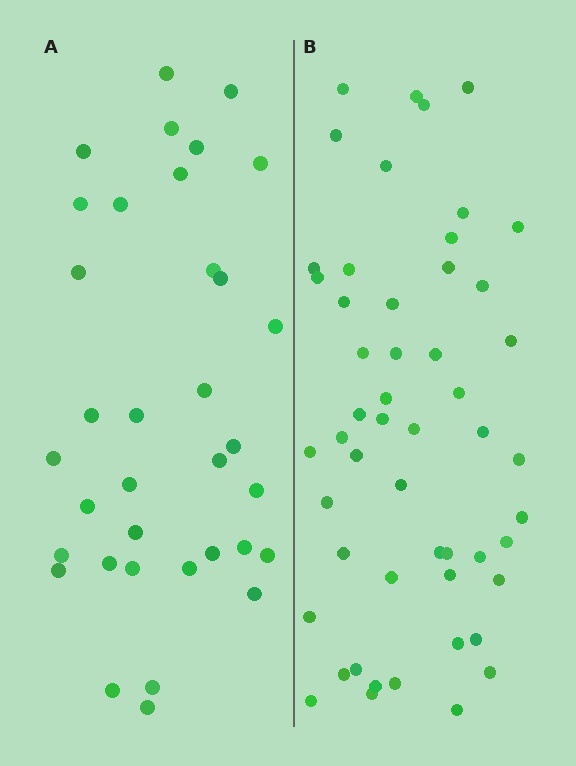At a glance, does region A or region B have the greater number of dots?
Region B (the right region) has more dots.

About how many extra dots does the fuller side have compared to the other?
Region B has approximately 15 more dots than region A.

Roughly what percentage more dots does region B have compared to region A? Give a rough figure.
About 50% more.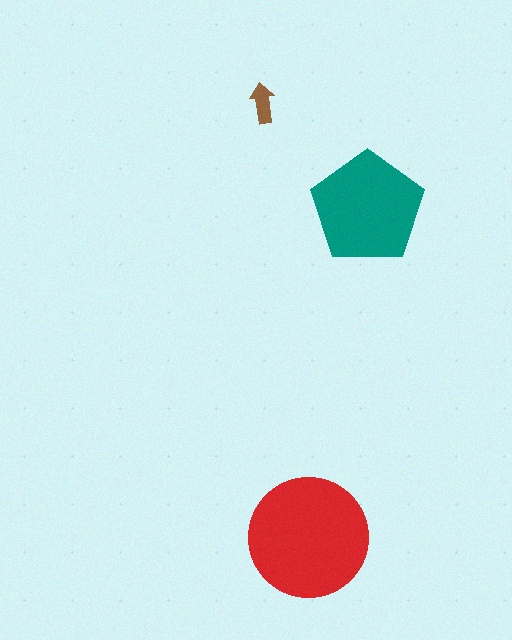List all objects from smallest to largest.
The brown arrow, the teal pentagon, the red circle.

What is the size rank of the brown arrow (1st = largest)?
3rd.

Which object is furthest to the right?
The teal pentagon is rightmost.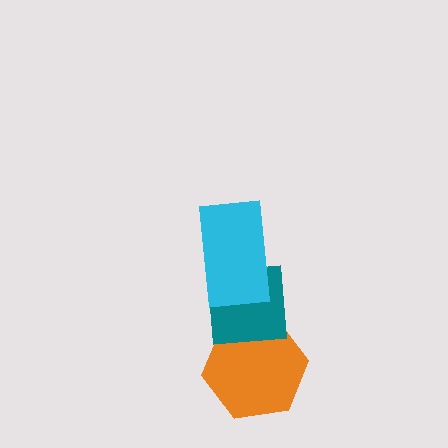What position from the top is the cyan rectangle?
The cyan rectangle is 1st from the top.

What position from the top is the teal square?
The teal square is 2nd from the top.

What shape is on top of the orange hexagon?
The teal square is on top of the orange hexagon.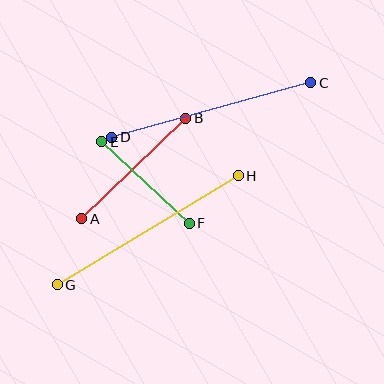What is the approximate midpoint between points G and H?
The midpoint is at approximately (148, 230) pixels.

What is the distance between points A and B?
The distance is approximately 145 pixels.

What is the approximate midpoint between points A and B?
The midpoint is at approximately (134, 169) pixels.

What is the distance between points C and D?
The distance is approximately 206 pixels.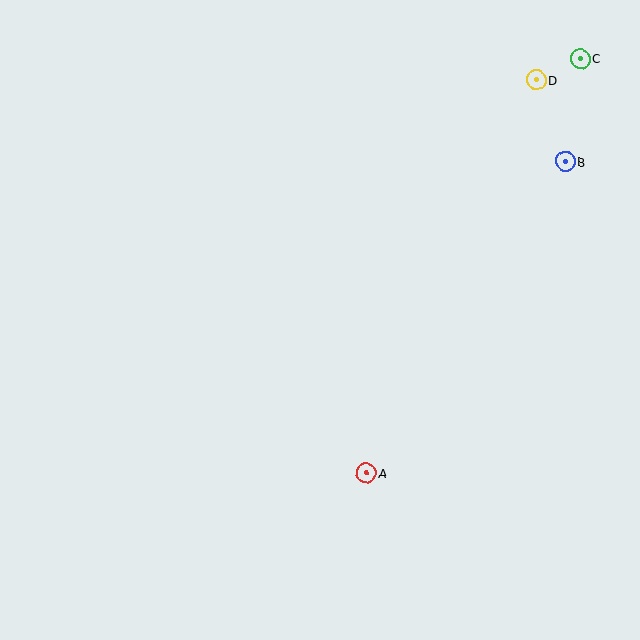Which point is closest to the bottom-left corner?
Point A is closest to the bottom-left corner.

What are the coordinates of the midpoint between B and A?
The midpoint between B and A is at (466, 317).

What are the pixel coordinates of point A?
Point A is at (366, 473).